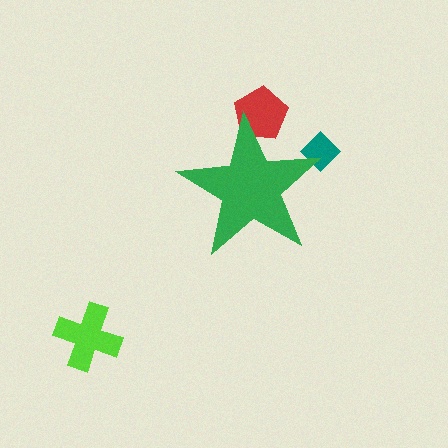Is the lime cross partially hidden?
No, the lime cross is fully visible.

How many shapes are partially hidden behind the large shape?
2 shapes are partially hidden.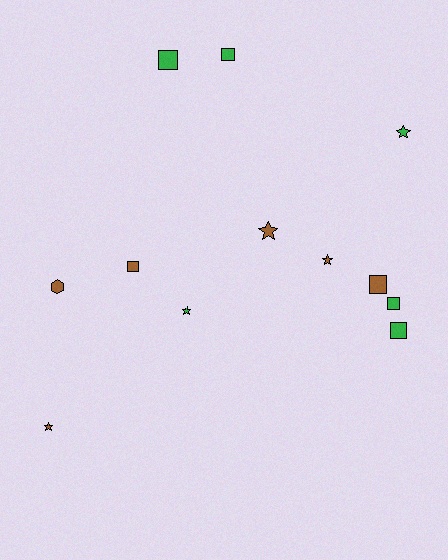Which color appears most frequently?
Brown, with 6 objects.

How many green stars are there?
There are 2 green stars.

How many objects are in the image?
There are 12 objects.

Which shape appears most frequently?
Square, with 6 objects.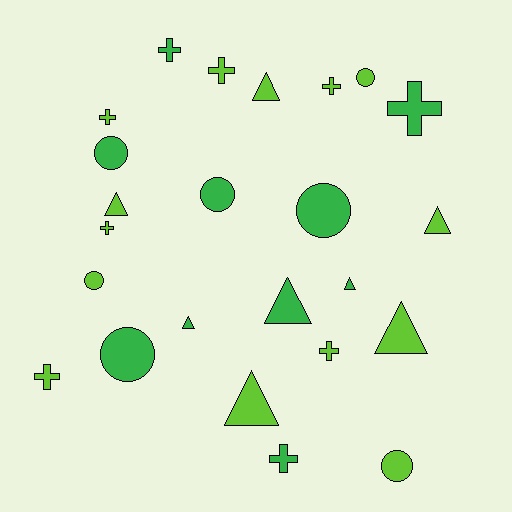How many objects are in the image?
There are 24 objects.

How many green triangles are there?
There are 3 green triangles.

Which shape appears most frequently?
Cross, with 9 objects.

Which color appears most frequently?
Lime, with 14 objects.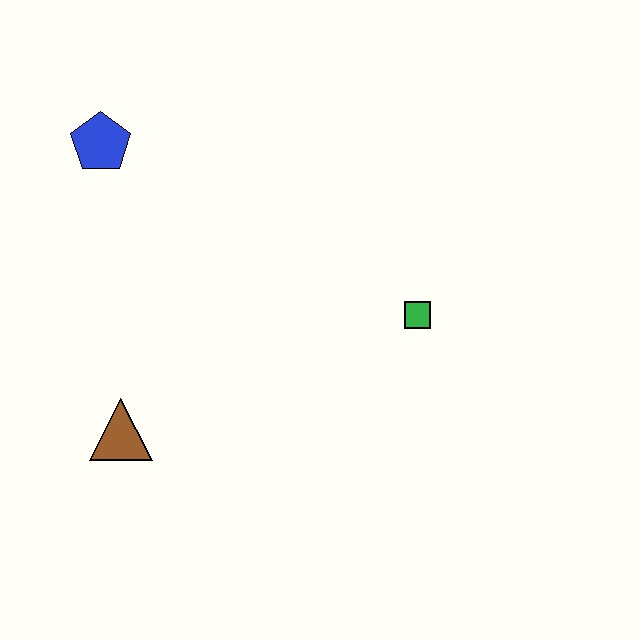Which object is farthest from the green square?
The blue pentagon is farthest from the green square.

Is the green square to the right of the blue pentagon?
Yes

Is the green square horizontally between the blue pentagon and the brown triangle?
No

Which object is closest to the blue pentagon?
The brown triangle is closest to the blue pentagon.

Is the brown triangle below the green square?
Yes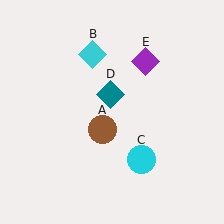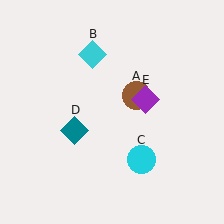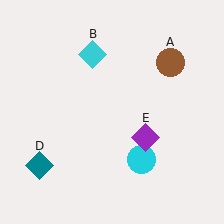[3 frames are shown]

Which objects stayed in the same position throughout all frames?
Cyan diamond (object B) and cyan circle (object C) remained stationary.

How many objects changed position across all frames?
3 objects changed position: brown circle (object A), teal diamond (object D), purple diamond (object E).